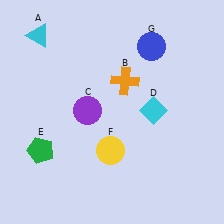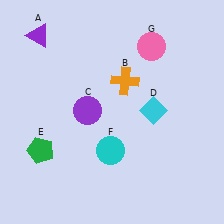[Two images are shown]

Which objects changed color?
A changed from cyan to purple. F changed from yellow to cyan. G changed from blue to pink.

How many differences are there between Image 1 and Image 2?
There are 3 differences between the two images.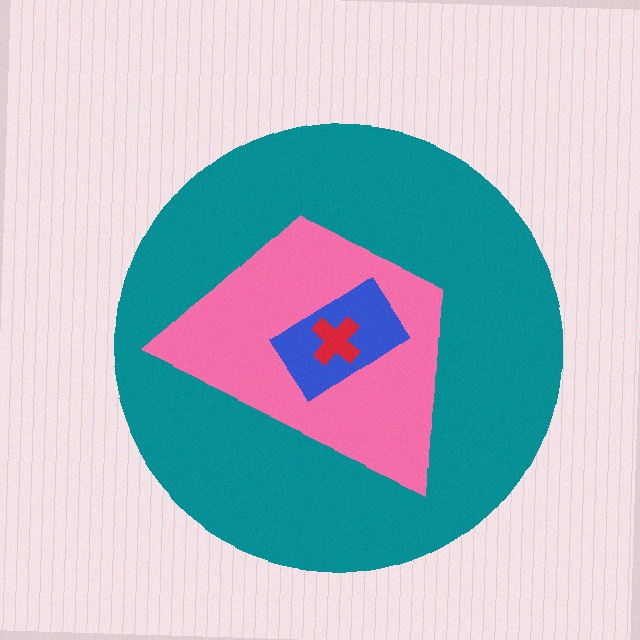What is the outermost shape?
The teal circle.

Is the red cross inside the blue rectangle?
Yes.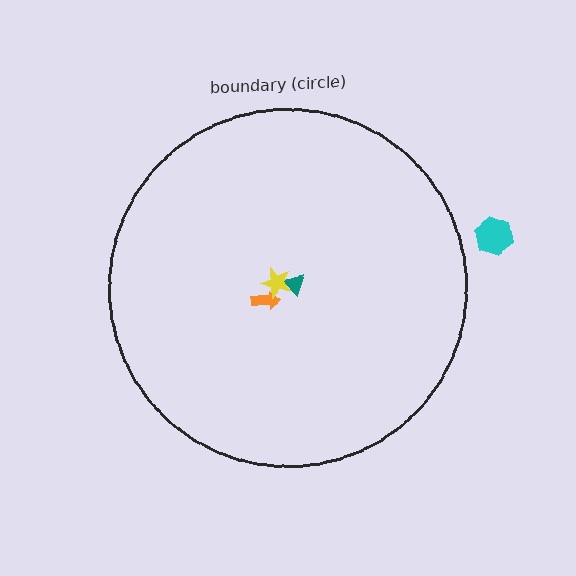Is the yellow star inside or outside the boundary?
Inside.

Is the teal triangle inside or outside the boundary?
Inside.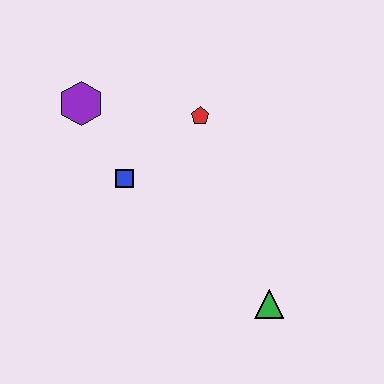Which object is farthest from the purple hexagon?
The green triangle is farthest from the purple hexagon.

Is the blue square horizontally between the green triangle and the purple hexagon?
Yes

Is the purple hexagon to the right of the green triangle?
No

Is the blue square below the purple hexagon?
Yes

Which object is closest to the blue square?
The purple hexagon is closest to the blue square.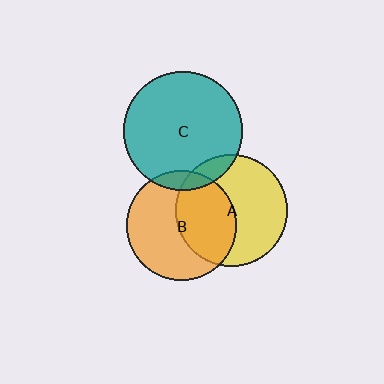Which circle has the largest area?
Circle C (teal).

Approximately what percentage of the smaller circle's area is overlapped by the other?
Approximately 45%.